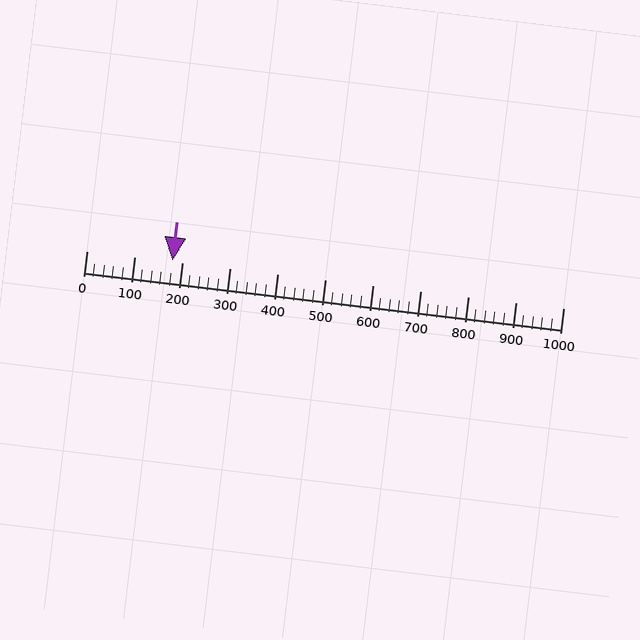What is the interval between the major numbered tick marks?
The major tick marks are spaced 100 units apart.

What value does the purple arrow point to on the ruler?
The purple arrow points to approximately 180.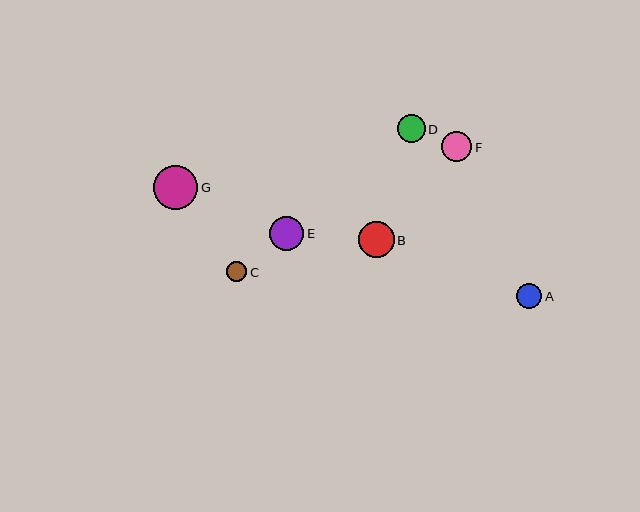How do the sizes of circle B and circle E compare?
Circle B and circle E are approximately the same size.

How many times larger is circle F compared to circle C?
Circle F is approximately 1.5 times the size of circle C.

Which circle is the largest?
Circle G is the largest with a size of approximately 44 pixels.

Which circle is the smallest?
Circle C is the smallest with a size of approximately 20 pixels.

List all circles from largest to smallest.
From largest to smallest: G, B, E, F, D, A, C.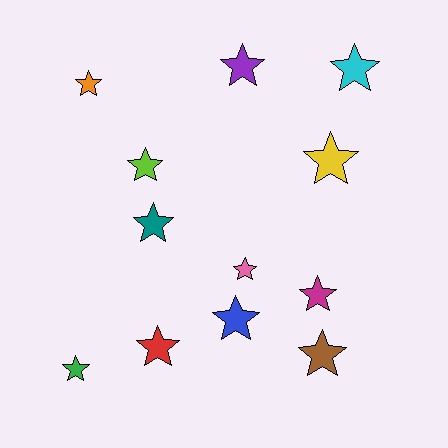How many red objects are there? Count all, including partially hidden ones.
There is 1 red object.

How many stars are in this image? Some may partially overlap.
There are 12 stars.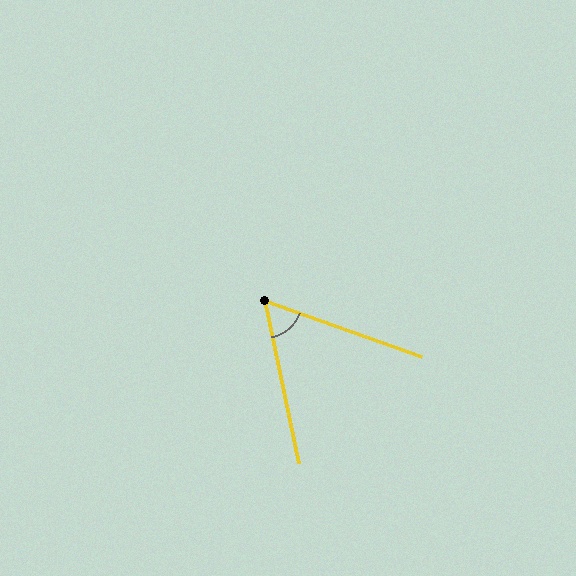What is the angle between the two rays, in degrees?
Approximately 59 degrees.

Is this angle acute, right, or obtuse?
It is acute.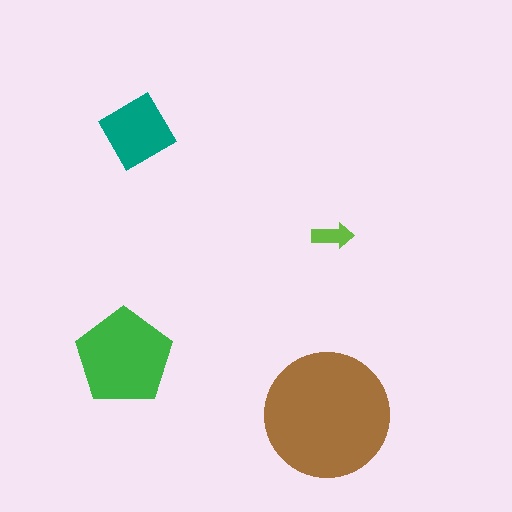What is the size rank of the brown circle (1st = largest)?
1st.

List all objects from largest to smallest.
The brown circle, the green pentagon, the teal diamond, the lime arrow.